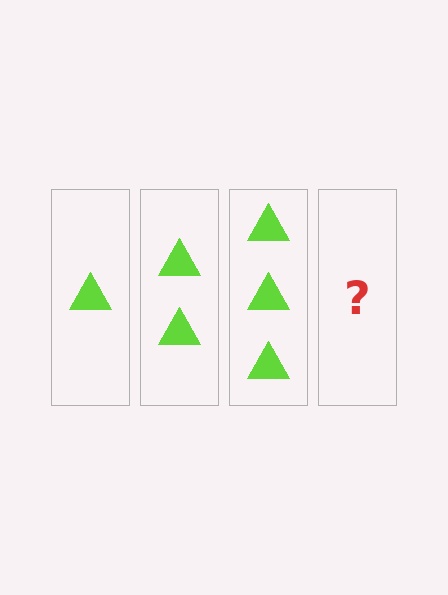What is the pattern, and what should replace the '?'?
The pattern is that each step adds one more triangle. The '?' should be 4 triangles.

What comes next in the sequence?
The next element should be 4 triangles.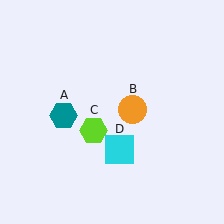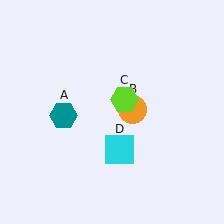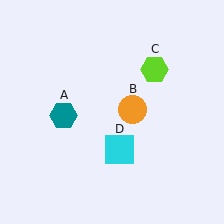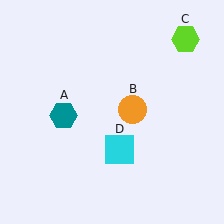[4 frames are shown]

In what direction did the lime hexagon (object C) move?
The lime hexagon (object C) moved up and to the right.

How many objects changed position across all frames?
1 object changed position: lime hexagon (object C).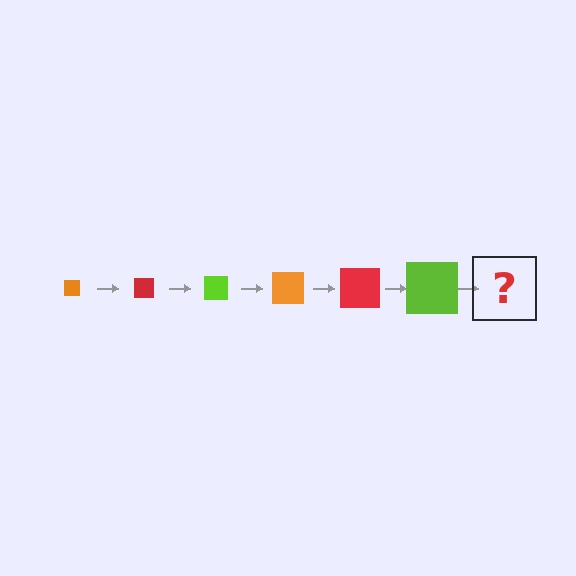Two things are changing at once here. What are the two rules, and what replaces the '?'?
The two rules are that the square grows larger each step and the color cycles through orange, red, and lime. The '?' should be an orange square, larger than the previous one.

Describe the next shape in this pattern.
It should be an orange square, larger than the previous one.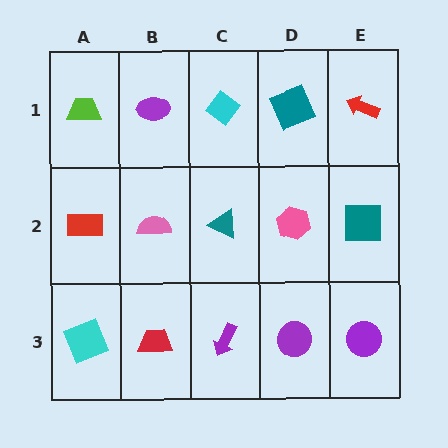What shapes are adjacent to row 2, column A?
A lime trapezoid (row 1, column A), a cyan square (row 3, column A), a pink semicircle (row 2, column B).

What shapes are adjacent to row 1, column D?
A pink hexagon (row 2, column D), a cyan diamond (row 1, column C), a red arrow (row 1, column E).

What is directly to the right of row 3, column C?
A purple circle.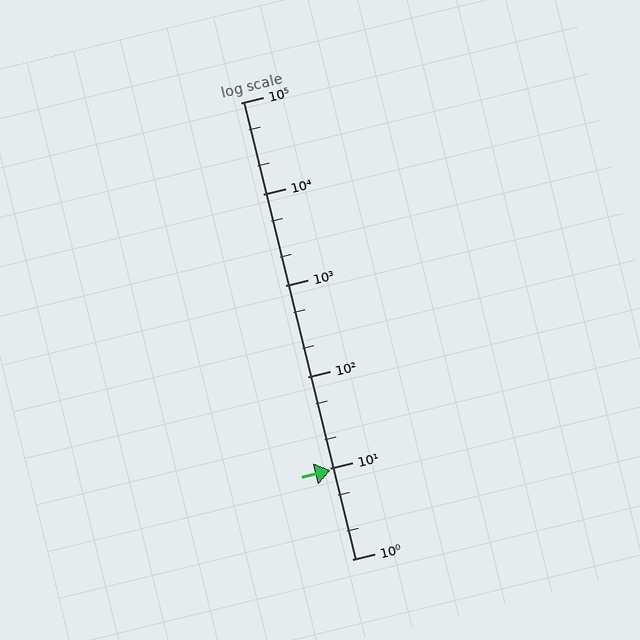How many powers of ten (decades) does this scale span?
The scale spans 5 decades, from 1 to 100000.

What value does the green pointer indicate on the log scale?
The pointer indicates approximately 9.5.